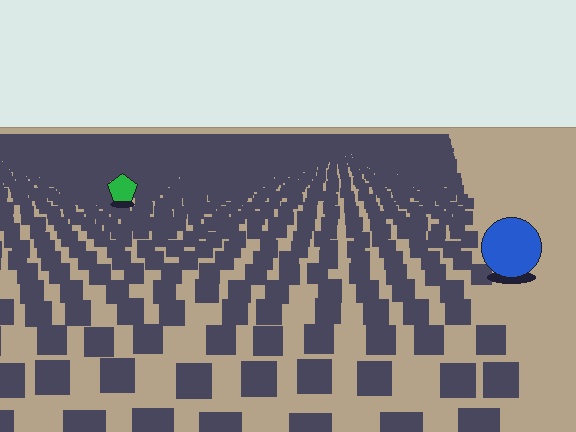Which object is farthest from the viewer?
The green pentagon is farthest from the viewer. It appears smaller and the ground texture around it is denser.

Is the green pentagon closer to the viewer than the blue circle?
No. The blue circle is closer — you can tell from the texture gradient: the ground texture is coarser near it.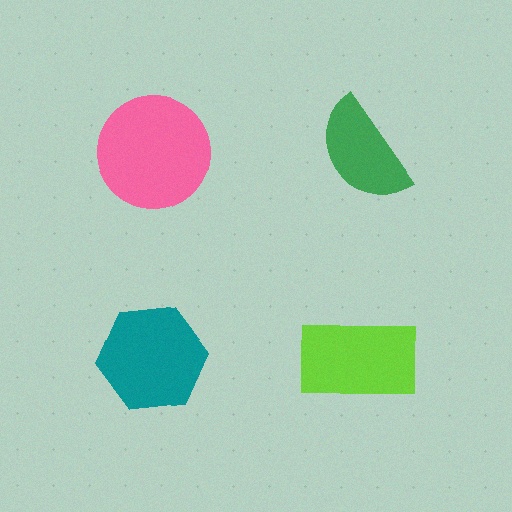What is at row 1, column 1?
A pink circle.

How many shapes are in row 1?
2 shapes.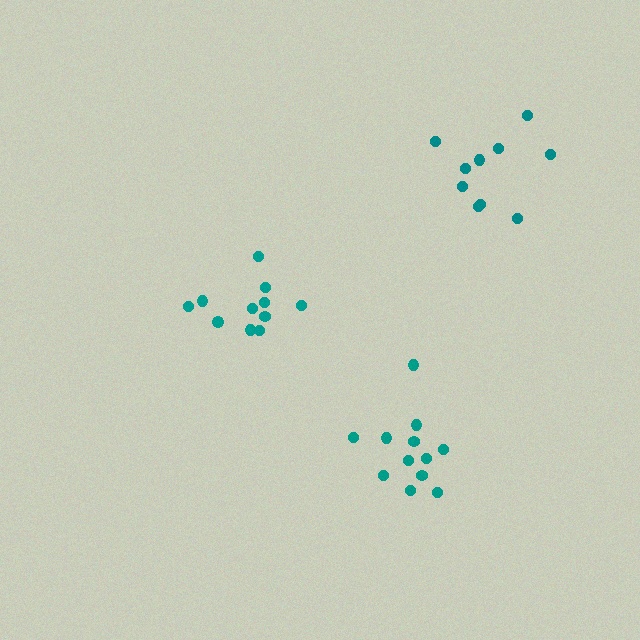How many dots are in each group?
Group 1: 11 dots, Group 2: 10 dots, Group 3: 12 dots (33 total).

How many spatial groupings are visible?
There are 3 spatial groupings.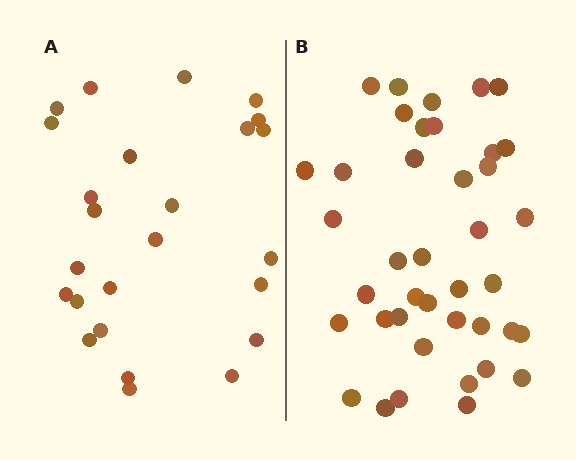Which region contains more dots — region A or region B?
Region B (the right region) has more dots.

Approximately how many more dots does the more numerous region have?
Region B has approximately 15 more dots than region A.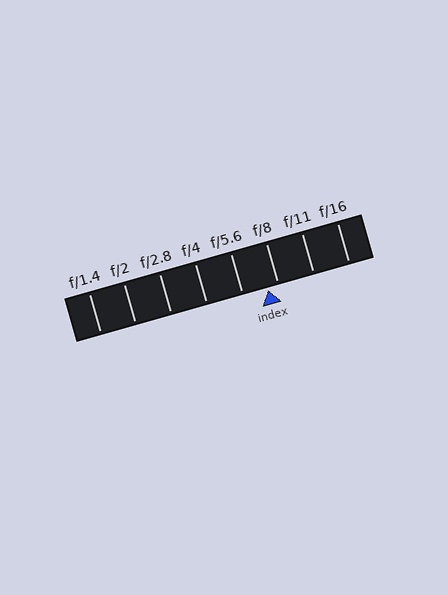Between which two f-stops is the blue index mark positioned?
The index mark is between f/5.6 and f/8.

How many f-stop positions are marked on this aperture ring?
There are 8 f-stop positions marked.